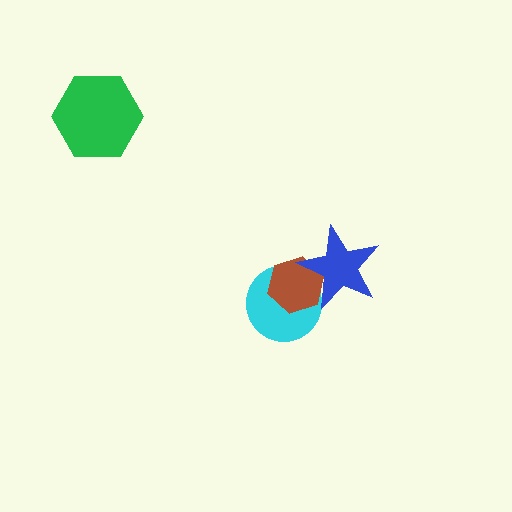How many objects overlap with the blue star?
2 objects overlap with the blue star.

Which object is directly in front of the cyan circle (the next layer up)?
The brown hexagon is directly in front of the cyan circle.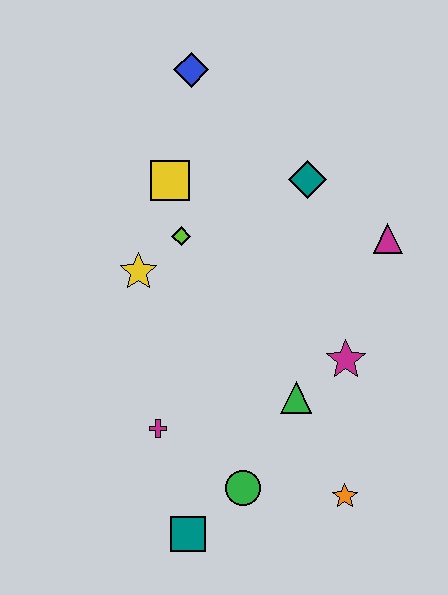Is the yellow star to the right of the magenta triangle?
No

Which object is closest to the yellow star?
The lime diamond is closest to the yellow star.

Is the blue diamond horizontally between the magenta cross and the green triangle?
Yes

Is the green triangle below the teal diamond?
Yes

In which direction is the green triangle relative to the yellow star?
The green triangle is to the right of the yellow star.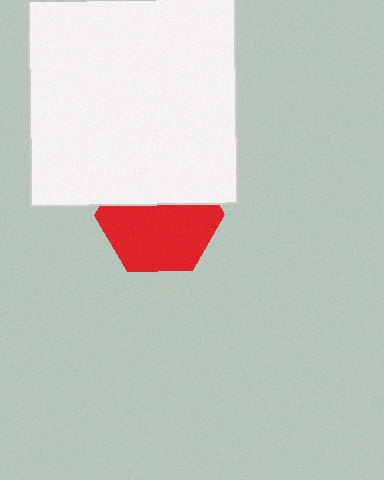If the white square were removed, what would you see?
You would see the complete red hexagon.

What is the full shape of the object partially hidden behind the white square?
The partially hidden object is a red hexagon.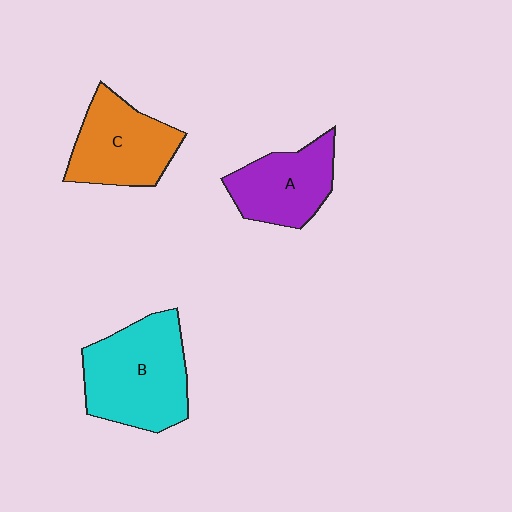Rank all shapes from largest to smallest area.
From largest to smallest: B (cyan), C (orange), A (purple).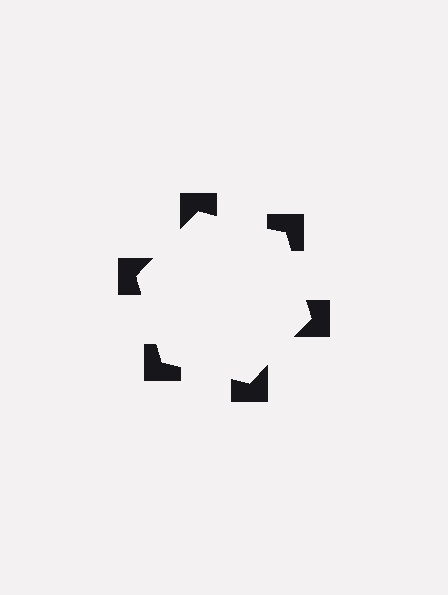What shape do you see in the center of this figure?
An illusory hexagon — its edges are inferred from the aligned wedge cuts in the notched squares, not physically drawn.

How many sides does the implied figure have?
6 sides.